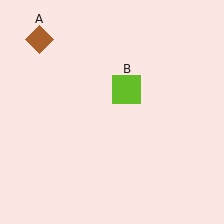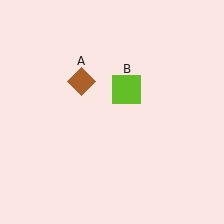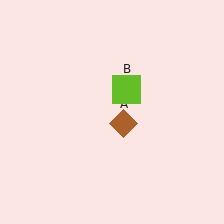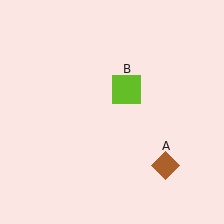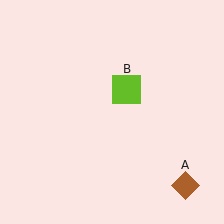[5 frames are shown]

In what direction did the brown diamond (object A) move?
The brown diamond (object A) moved down and to the right.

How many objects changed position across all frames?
1 object changed position: brown diamond (object A).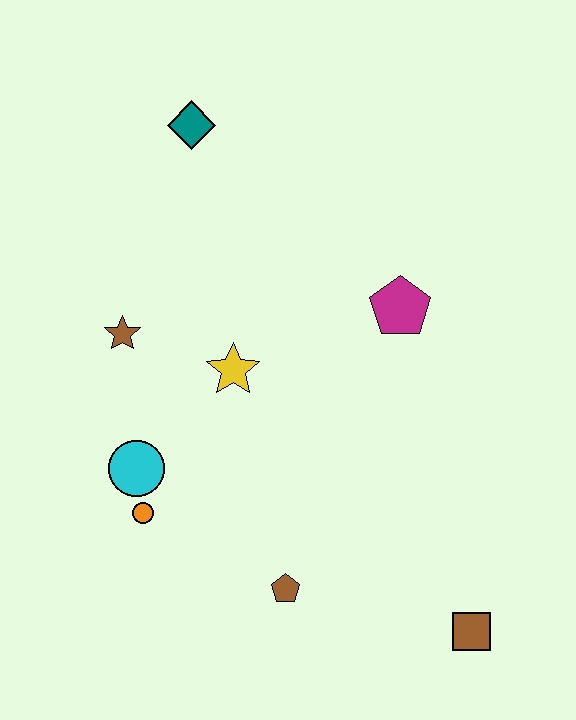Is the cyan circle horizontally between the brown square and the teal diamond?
No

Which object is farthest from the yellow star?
The brown square is farthest from the yellow star.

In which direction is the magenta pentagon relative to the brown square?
The magenta pentagon is above the brown square.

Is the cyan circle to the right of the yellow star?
No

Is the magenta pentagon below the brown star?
No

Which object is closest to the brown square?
The brown pentagon is closest to the brown square.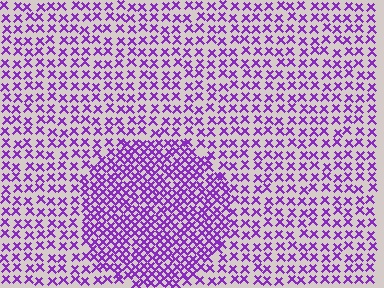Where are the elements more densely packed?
The elements are more densely packed inside the circle boundary.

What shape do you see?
I see a circle.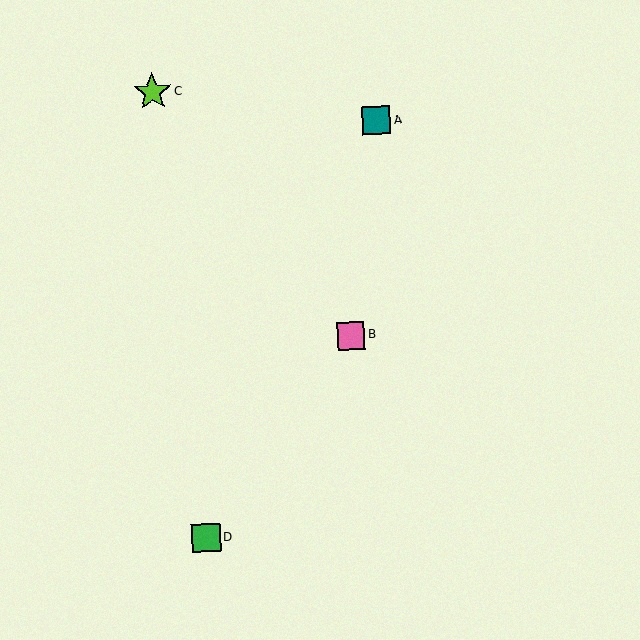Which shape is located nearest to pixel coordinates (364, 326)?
The pink square (labeled B) at (351, 336) is nearest to that location.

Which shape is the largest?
The lime star (labeled C) is the largest.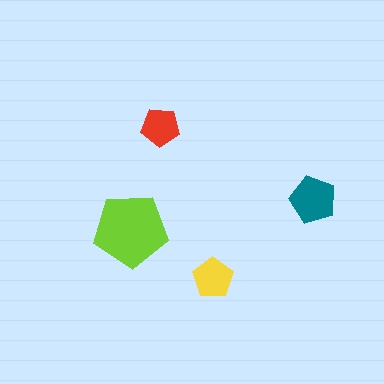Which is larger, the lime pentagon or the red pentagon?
The lime one.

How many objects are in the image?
There are 4 objects in the image.